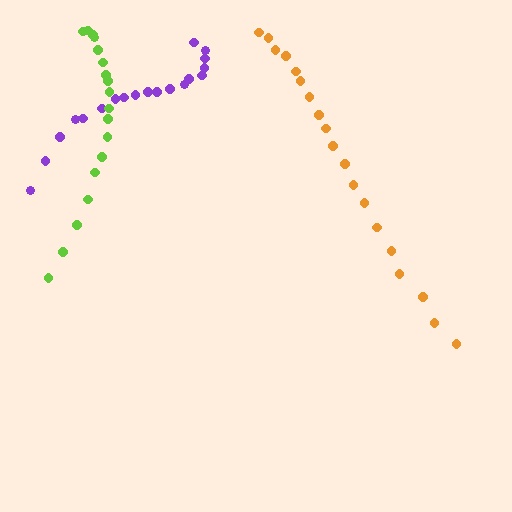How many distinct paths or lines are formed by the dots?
There are 3 distinct paths.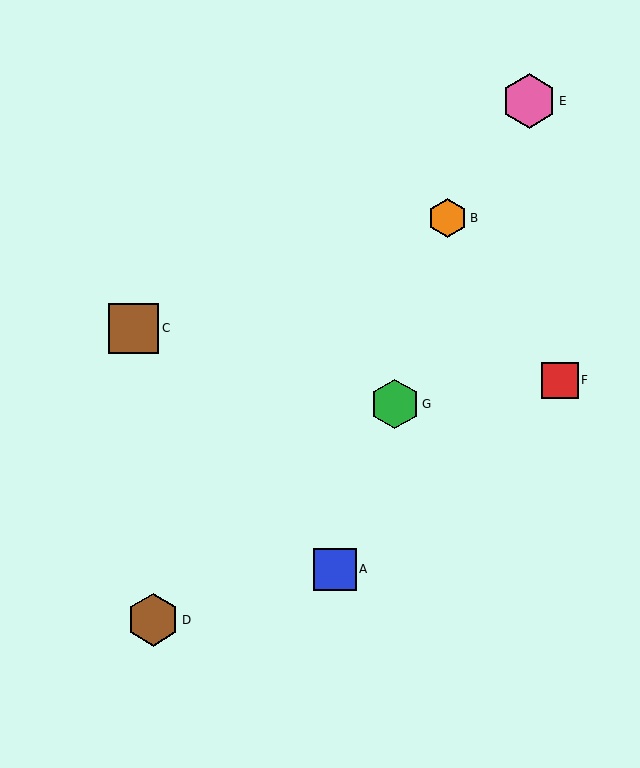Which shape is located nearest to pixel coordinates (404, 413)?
The green hexagon (labeled G) at (395, 404) is nearest to that location.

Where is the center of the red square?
The center of the red square is at (560, 380).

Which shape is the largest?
The pink hexagon (labeled E) is the largest.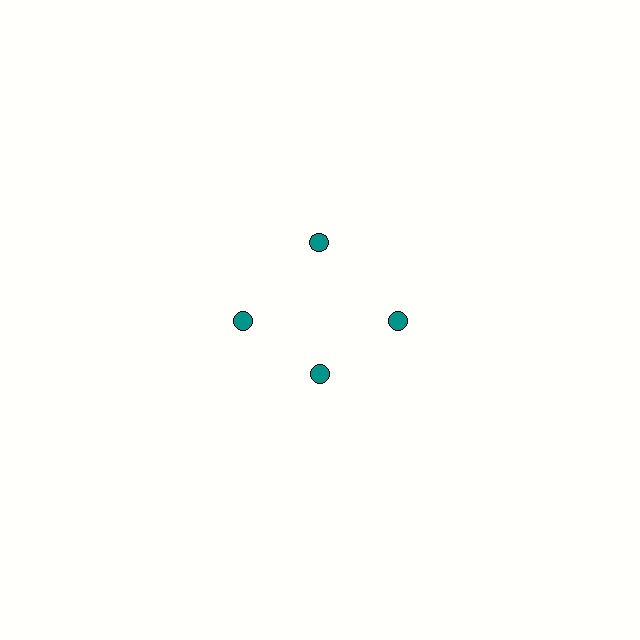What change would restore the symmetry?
The symmetry would be restored by moving it outward, back onto the ring so that all 4 circles sit at equal angles and equal distance from the center.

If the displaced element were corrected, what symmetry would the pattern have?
It would have 4-fold rotational symmetry — the pattern would map onto itself every 90 degrees.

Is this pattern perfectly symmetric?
No. The 4 teal circles are arranged in a ring, but one element near the 6 o'clock position is pulled inward toward the center, breaking the 4-fold rotational symmetry.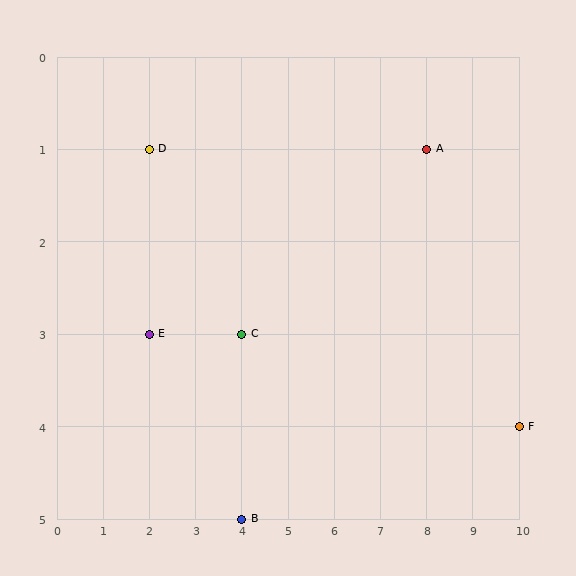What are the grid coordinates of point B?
Point B is at grid coordinates (4, 5).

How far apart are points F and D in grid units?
Points F and D are 8 columns and 3 rows apart (about 8.5 grid units diagonally).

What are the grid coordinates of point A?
Point A is at grid coordinates (8, 1).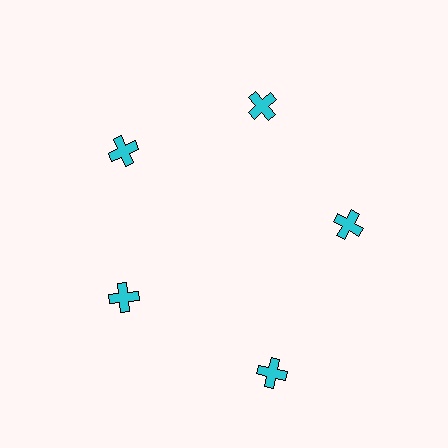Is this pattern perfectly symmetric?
No. The 5 cyan crosses are arranged in a ring, but one element near the 5 o'clock position is pushed outward from the center, breaking the 5-fold rotational symmetry.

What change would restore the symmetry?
The symmetry would be restored by moving it inward, back onto the ring so that all 5 crosses sit at equal angles and equal distance from the center.